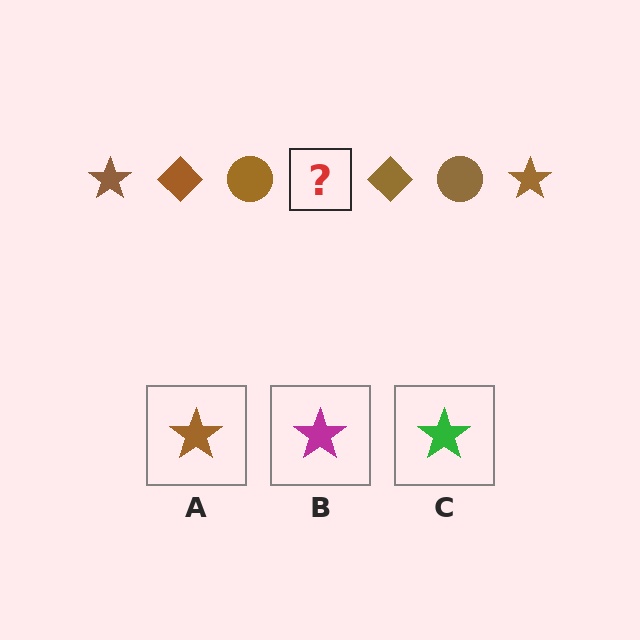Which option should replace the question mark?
Option A.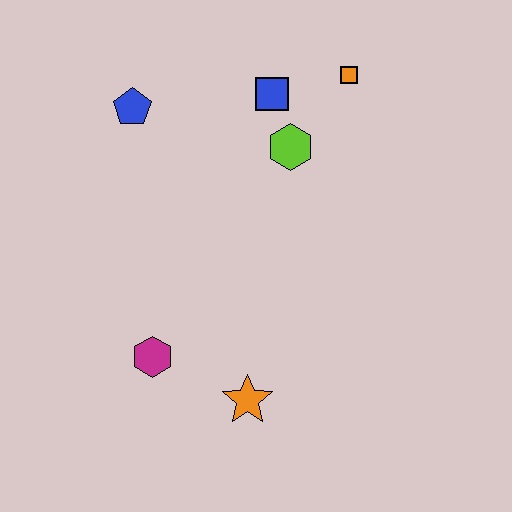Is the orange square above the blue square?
Yes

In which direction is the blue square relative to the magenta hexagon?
The blue square is above the magenta hexagon.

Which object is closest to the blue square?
The lime hexagon is closest to the blue square.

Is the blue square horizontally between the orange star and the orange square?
Yes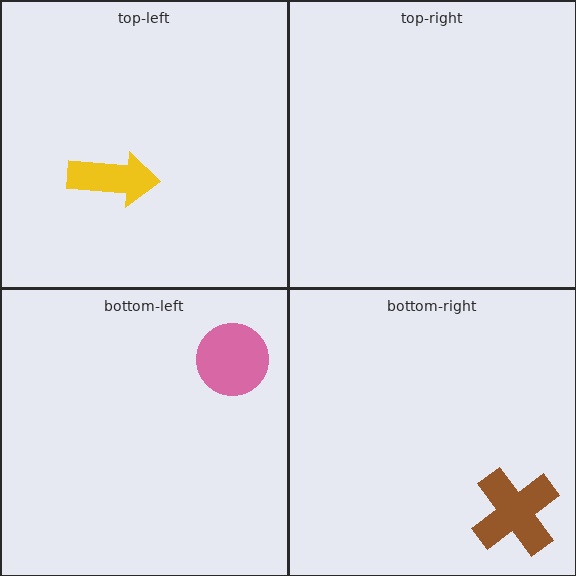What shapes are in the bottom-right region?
The brown cross.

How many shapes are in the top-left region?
1.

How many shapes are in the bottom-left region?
1.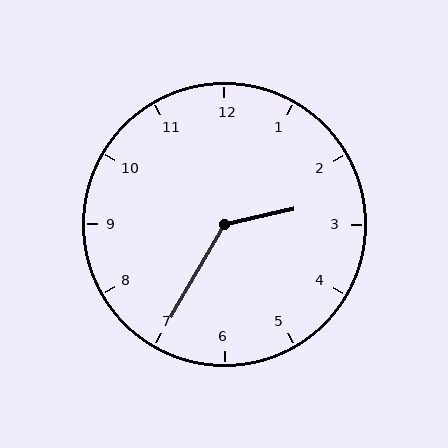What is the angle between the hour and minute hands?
Approximately 132 degrees.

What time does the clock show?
2:35.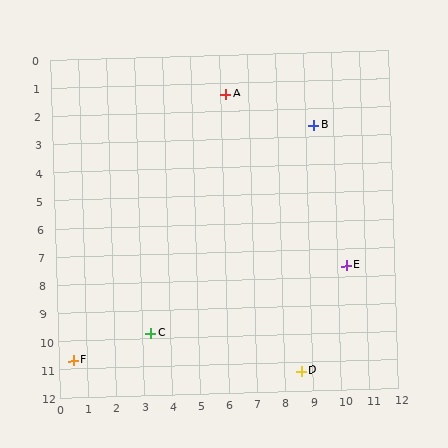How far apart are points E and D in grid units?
Points E and D are about 4.1 grid units apart.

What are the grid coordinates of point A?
Point A is at approximately (6.2, 1.4).